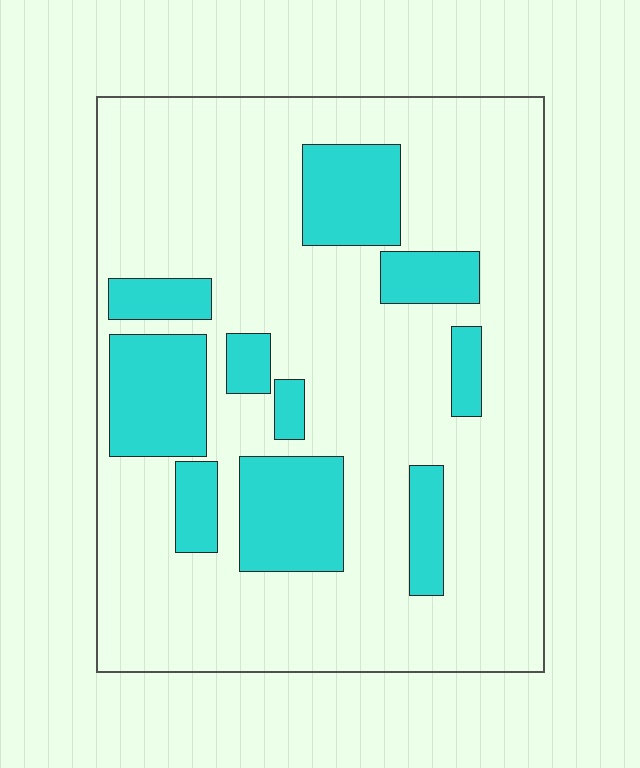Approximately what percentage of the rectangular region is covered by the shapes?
Approximately 25%.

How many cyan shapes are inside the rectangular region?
10.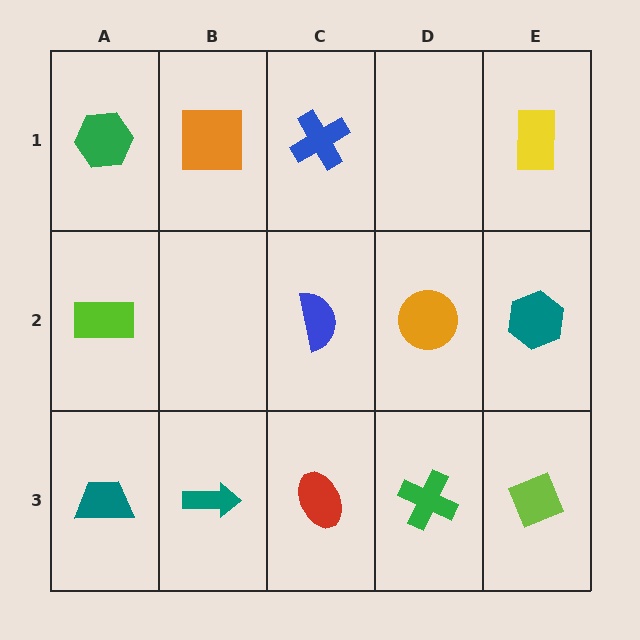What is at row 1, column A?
A green hexagon.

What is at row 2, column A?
A lime rectangle.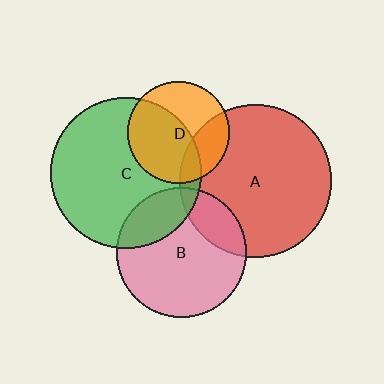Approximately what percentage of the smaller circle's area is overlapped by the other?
Approximately 5%.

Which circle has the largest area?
Circle A (red).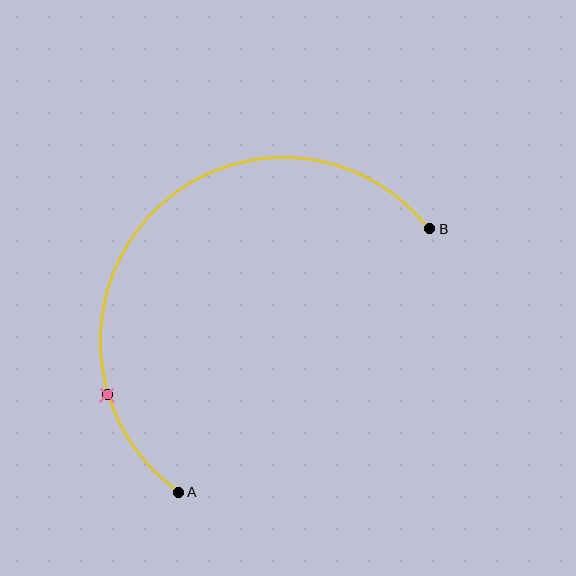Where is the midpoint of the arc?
The arc midpoint is the point on the curve farthest from the straight line joining A and B. It sits above and to the left of that line.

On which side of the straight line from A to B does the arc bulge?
The arc bulges above and to the left of the straight line connecting A and B.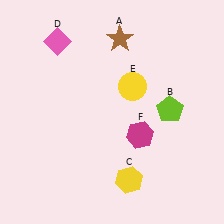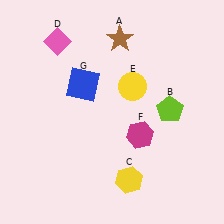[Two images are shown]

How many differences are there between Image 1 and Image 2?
There is 1 difference between the two images.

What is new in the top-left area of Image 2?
A blue square (G) was added in the top-left area of Image 2.